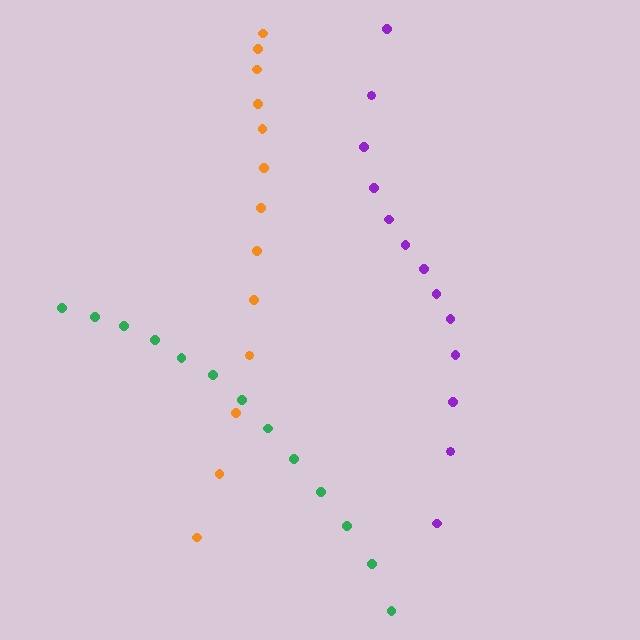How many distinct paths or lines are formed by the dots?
There are 3 distinct paths.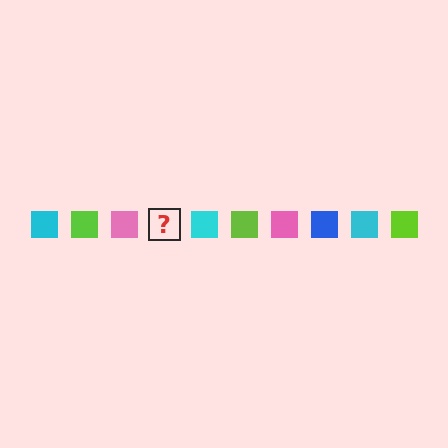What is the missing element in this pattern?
The missing element is a blue square.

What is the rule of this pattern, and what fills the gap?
The rule is that the pattern cycles through cyan, lime, pink, blue squares. The gap should be filled with a blue square.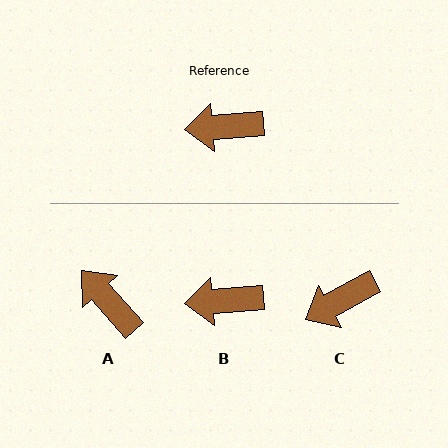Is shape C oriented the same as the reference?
No, it is off by about 24 degrees.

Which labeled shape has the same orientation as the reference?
B.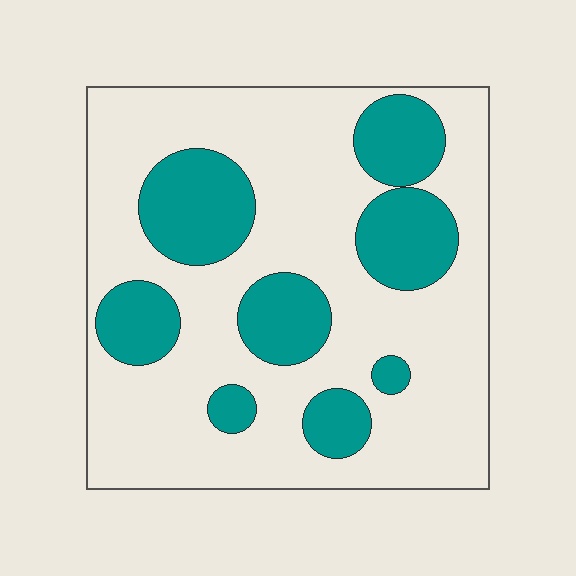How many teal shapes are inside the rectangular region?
8.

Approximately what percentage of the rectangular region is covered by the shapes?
Approximately 30%.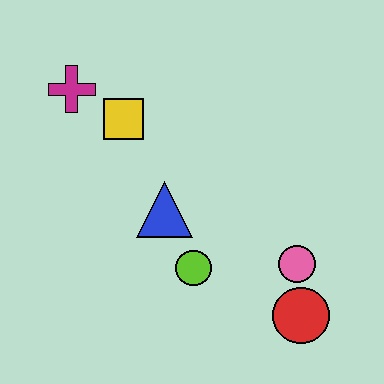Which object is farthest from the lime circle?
The magenta cross is farthest from the lime circle.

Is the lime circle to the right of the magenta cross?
Yes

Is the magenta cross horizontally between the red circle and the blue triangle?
No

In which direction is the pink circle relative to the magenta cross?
The pink circle is to the right of the magenta cross.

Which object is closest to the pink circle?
The red circle is closest to the pink circle.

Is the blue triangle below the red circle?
No